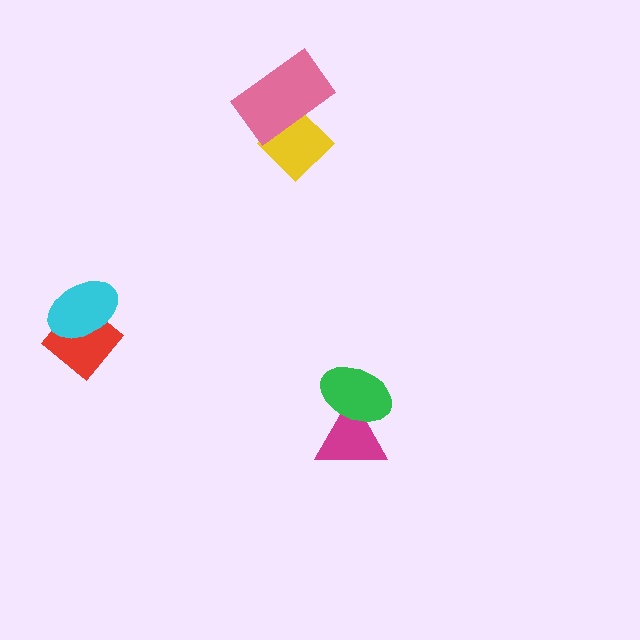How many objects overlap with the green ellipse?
1 object overlaps with the green ellipse.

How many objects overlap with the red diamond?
1 object overlaps with the red diamond.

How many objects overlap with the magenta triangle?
1 object overlaps with the magenta triangle.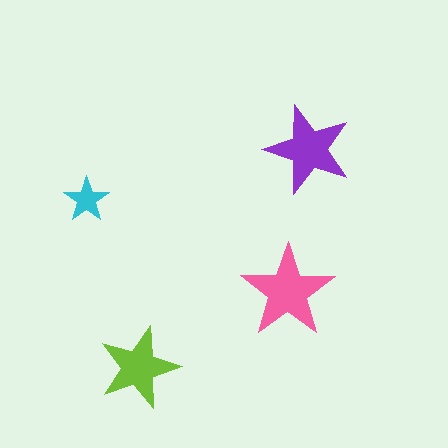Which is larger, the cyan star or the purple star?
The purple one.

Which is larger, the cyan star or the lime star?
The lime one.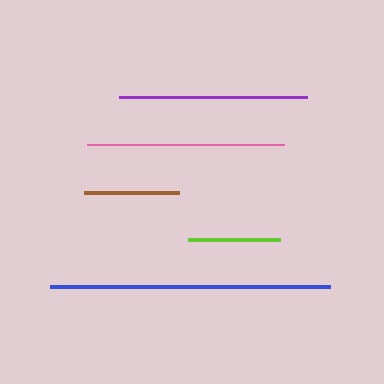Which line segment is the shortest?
The lime line is the shortest at approximately 92 pixels.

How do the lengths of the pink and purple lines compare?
The pink and purple lines are approximately the same length.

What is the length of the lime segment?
The lime segment is approximately 92 pixels long.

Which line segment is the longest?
The blue line is the longest at approximately 281 pixels.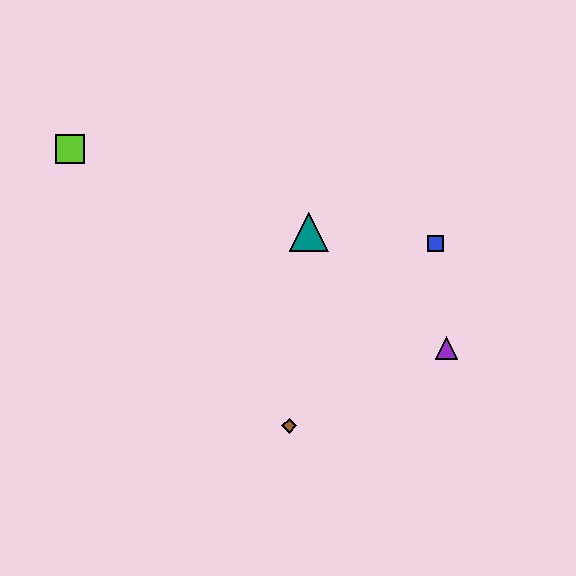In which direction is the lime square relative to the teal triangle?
The lime square is to the left of the teal triangle.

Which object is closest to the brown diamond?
The purple triangle is closest to the brown diamond.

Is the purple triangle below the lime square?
Yes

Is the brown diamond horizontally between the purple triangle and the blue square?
No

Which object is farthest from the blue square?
The lime square is farthest from the blue square.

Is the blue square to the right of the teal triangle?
Yes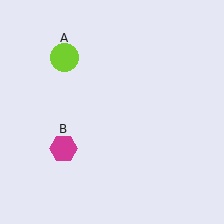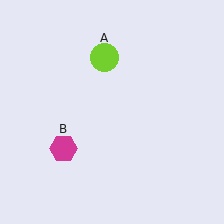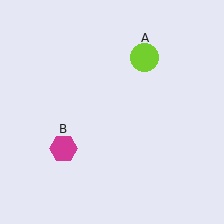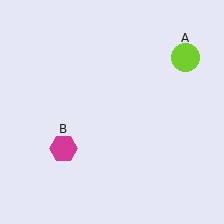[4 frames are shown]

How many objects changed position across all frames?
1 object changed position: lime circle (object A).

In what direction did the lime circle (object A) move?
The lime circle (object A) moved right.